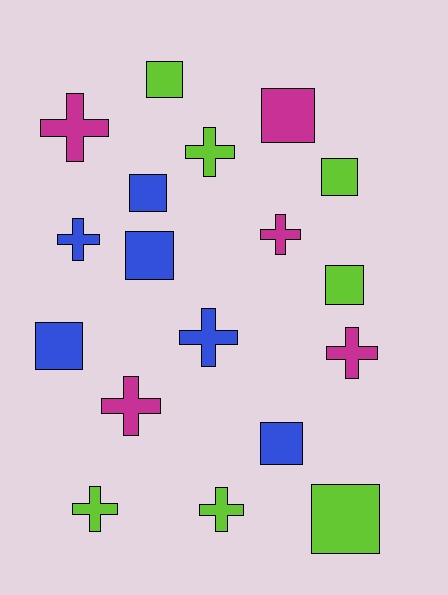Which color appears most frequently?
Lime, with 7 objects.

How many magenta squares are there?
There is 1 magenta square.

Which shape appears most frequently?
Cross, with 9 objects.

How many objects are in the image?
There are 18 objects.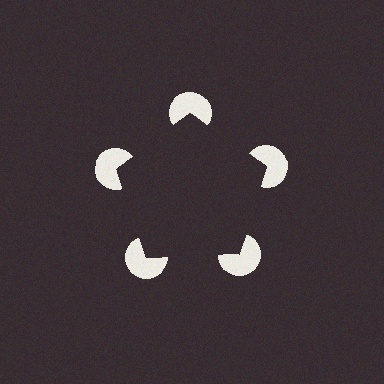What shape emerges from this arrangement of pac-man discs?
An illusory pentagon — its edges are inferred from the aligned wedge cuts in the pac-man discs, not physically drawn.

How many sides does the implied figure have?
5 sides.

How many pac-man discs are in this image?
There are 5 — one at each vertex of the illusory pentagon.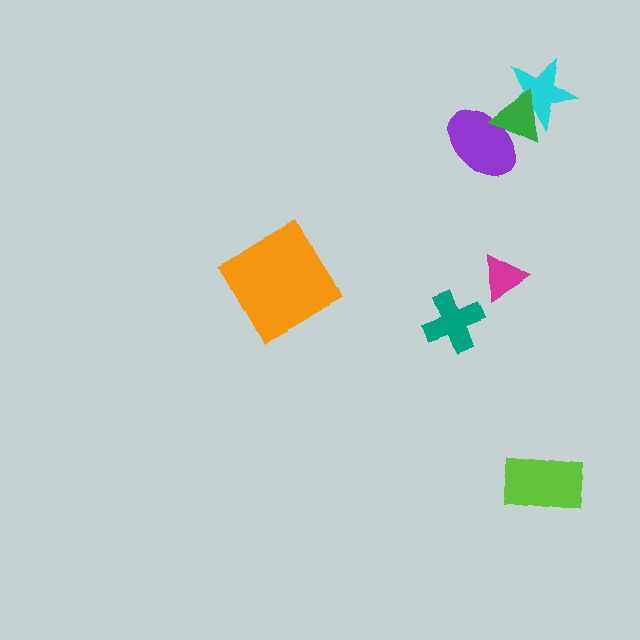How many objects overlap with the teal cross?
0 objects overlap with the teal cross.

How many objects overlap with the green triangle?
2 objects overlap with the green triangle.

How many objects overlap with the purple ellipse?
1 object overlaps with the purple ellipse.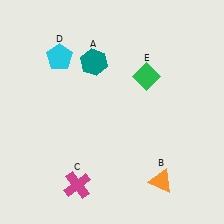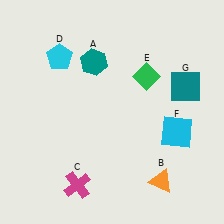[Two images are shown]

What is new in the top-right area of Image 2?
A teal square (G) was added in the top-right area of Image 2.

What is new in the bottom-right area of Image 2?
A cyan square (F) was added in the bottom-right area of Image 2.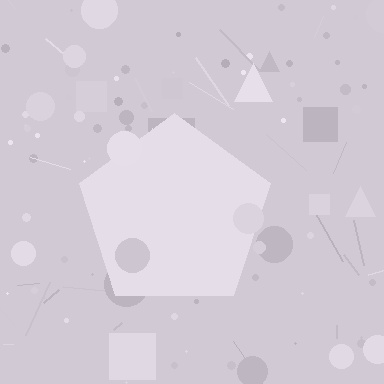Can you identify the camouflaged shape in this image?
The camouflaged shape is a pentagon.